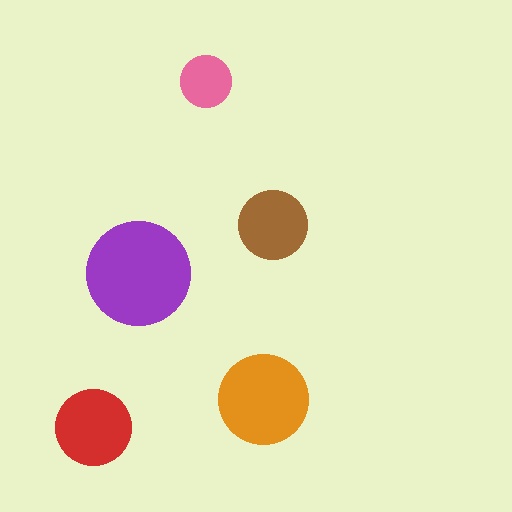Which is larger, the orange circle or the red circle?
The orange one.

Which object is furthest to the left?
The red circle is leftmost.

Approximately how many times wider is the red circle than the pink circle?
About 1.5 times wider.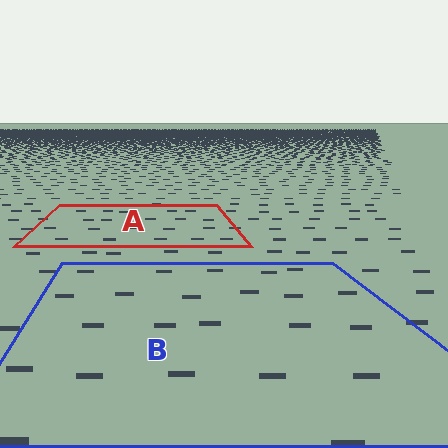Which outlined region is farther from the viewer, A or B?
Region A is farther from the viewer — the texture elements inside it appear smaller and more densely packed.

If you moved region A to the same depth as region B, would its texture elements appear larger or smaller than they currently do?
They would appear larger. At a closer depth, the same texture elements are projected at a bigger on-screen size.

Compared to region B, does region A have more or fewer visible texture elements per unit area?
Region A has more texture elements per unit area — they are packed more densely because it is farther away.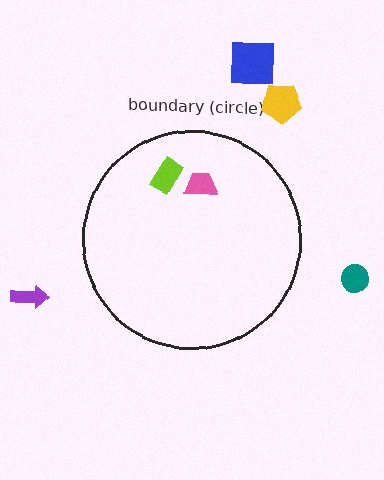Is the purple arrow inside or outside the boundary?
Outside.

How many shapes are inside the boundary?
2 inside, 4 outside.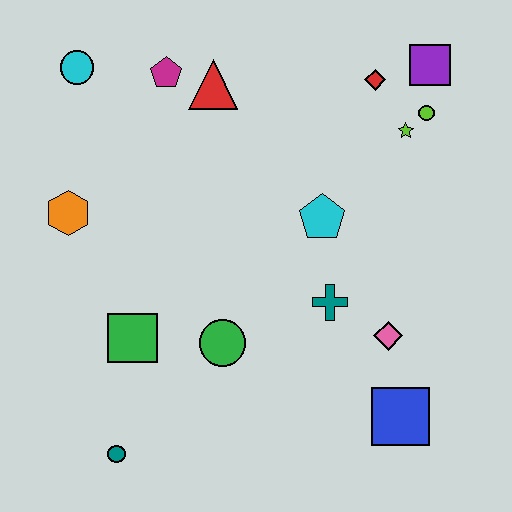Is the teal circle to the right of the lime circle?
No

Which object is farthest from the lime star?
The teal circle is farthest from the lime star.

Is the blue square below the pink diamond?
Yes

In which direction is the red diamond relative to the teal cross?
The red diamond is above the teal cross.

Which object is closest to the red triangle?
The magenta pentagon is closest to the red triangle.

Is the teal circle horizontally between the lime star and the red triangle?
No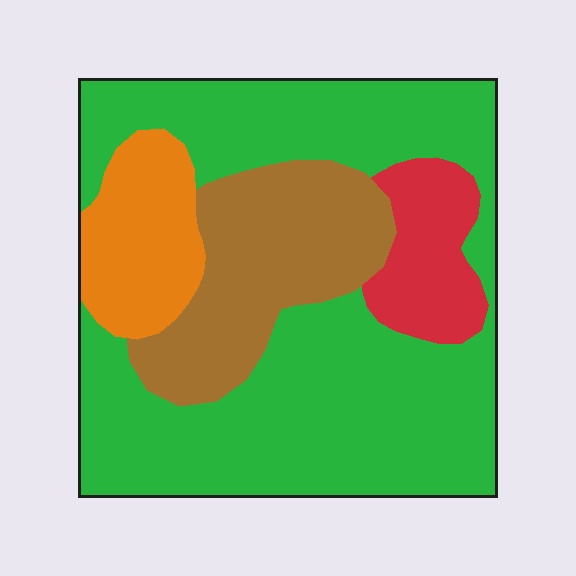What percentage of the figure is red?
Red takes up about one tenth (1/10) of the figure.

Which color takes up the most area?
Green, at roughly 60%.